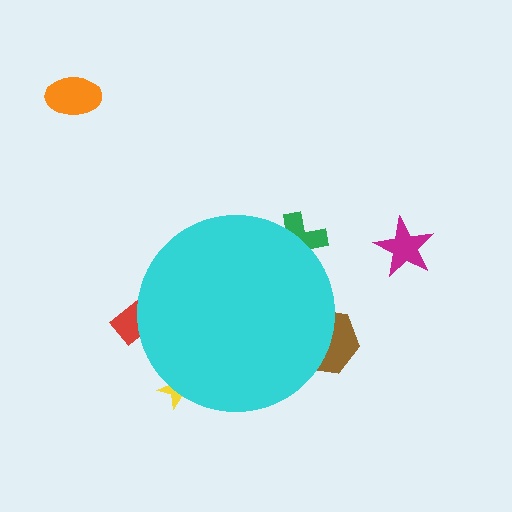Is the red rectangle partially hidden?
Yes, the red rectangle is partially hidden behind the cyan circle.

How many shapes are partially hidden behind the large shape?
4 shapes are partially hidden.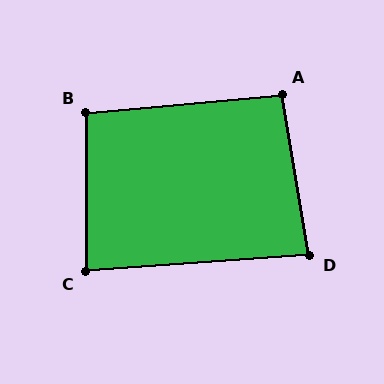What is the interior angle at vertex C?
Approximately 86 degrees (approximately right).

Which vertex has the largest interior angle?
B, at approximately 95 degrees.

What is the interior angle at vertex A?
Approximately 94 degrees (approximately right).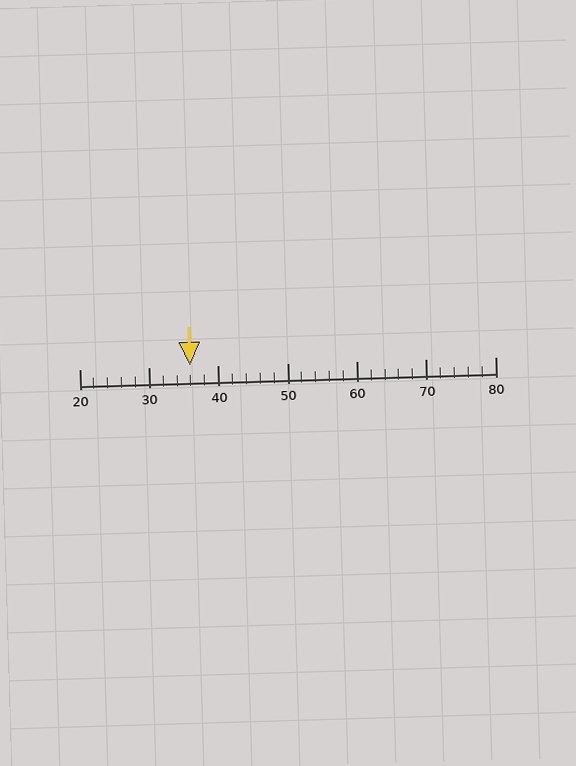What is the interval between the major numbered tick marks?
The major tick marks are spaced 10 units apart.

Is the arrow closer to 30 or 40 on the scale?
The arrow is closer to 40.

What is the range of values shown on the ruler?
The ruler shows values from 20 to 80.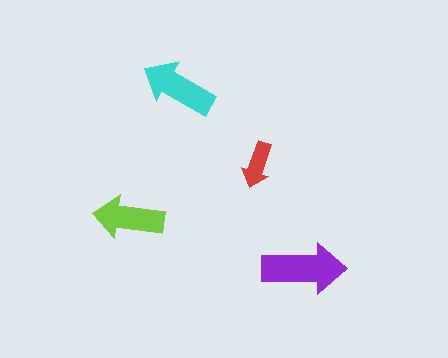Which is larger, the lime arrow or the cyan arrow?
The cyan one.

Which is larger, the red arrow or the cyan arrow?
The cyan one.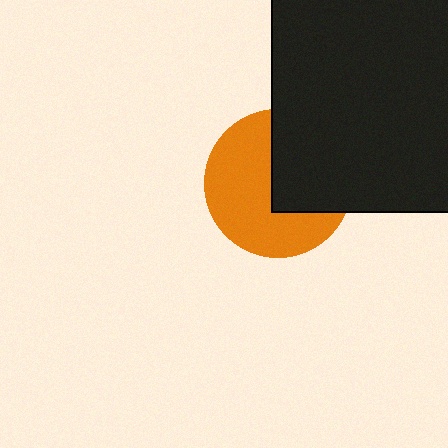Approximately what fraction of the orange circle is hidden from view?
Roughly 41% of the orange circle is hidden behind the black rectangle.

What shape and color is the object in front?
The object in front is a black rectangle.